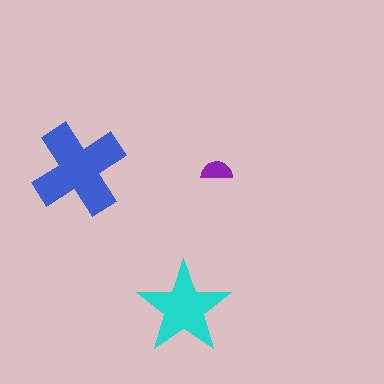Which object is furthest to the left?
The blue cross is leftmost.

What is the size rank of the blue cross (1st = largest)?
1st.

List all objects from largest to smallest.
The blue cross, the cyan star, the purple semicircle.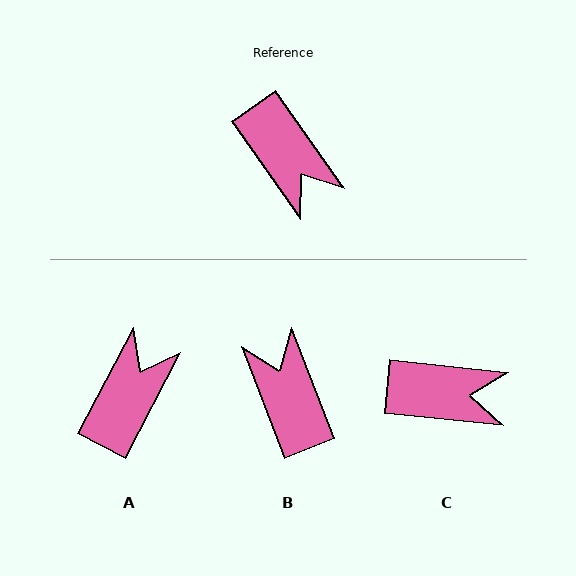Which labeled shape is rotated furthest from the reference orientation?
B, about 166 degrees away.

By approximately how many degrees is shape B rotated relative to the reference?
Approximately 166 degrees counter-clockwise.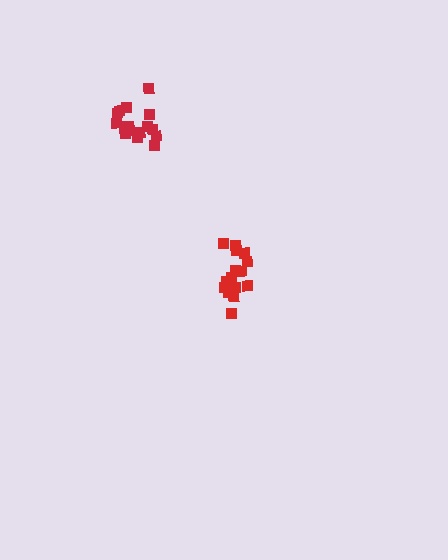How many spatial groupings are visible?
There are 2 spatial groupings.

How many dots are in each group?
Group 1: 15 dots, Group 2: 16 dots (31 total).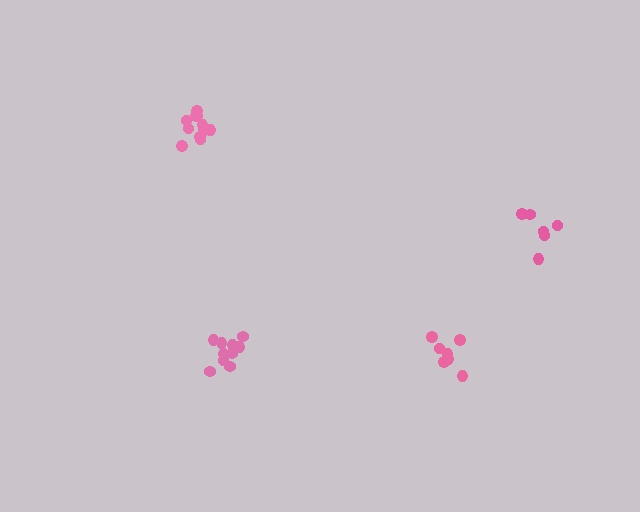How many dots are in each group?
Group 1: 11 dots, Group 2: 11 dots, Group 3: 7 dots, Group 4: 6 dots (35 total).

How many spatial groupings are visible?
There are 4 spatial groupings.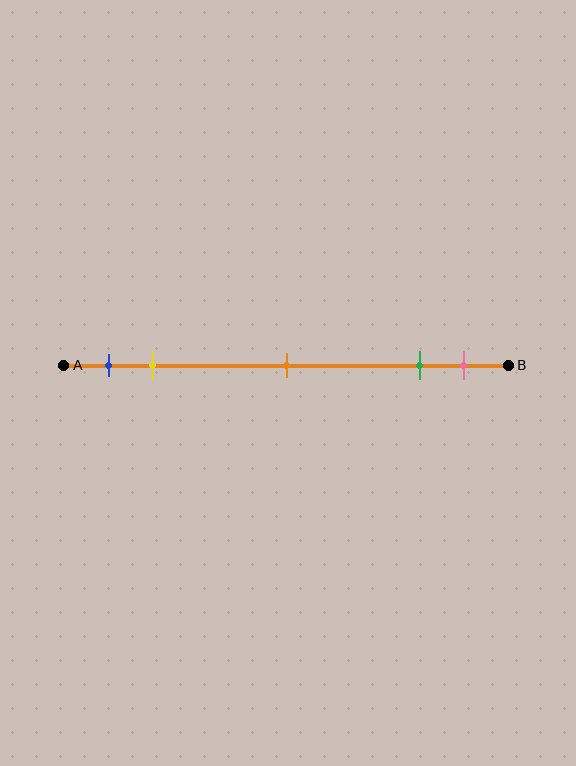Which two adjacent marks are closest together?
The green and pink marks are the closest adjacent pair.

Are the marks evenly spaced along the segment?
No, the marks are not evenly spaced.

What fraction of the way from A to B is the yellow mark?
The yellow mark is approximately 20% (0.2) of the way from A to B.